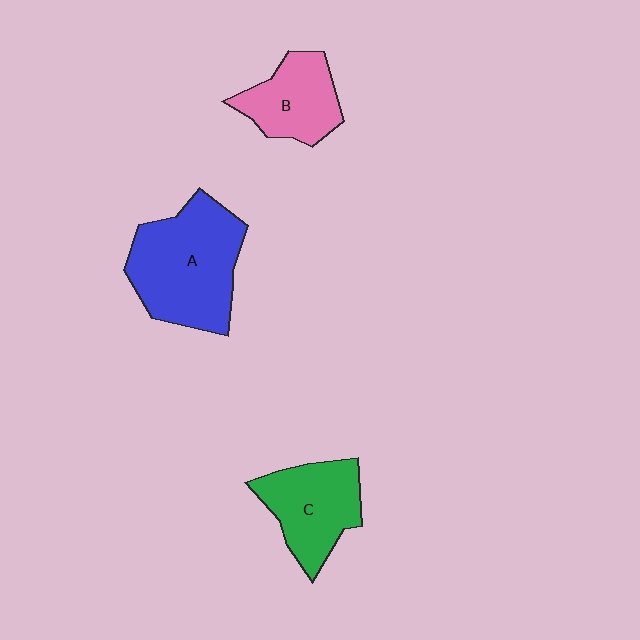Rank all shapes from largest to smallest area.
From largest to smallest: A (blue), C (green), B (pink).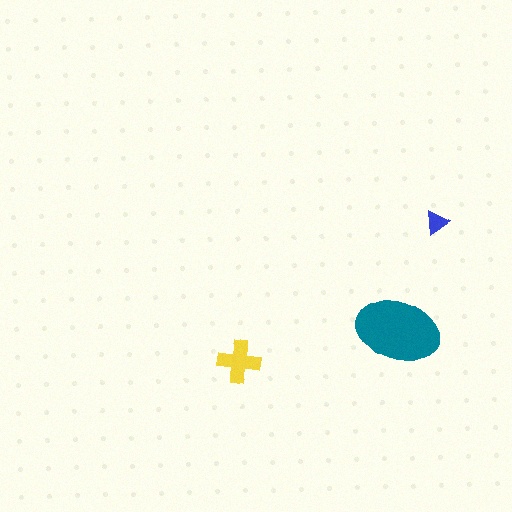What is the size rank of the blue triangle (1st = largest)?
3rd.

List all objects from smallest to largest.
The blue triangle, the yellow cross, the teal ellipse.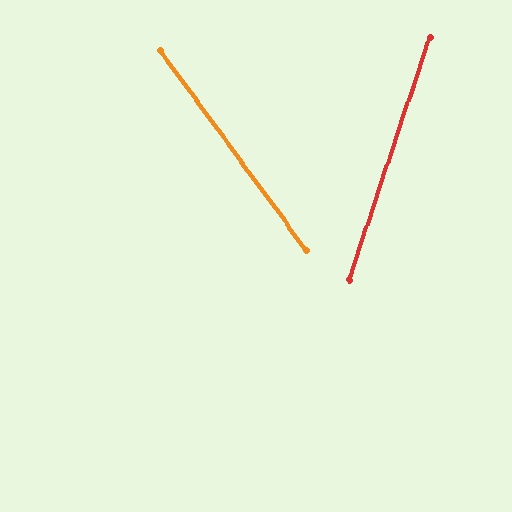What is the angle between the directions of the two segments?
Approximately 55 degrees.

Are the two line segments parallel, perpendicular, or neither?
Neither parallel nor perpendicular — they differ by about 55°.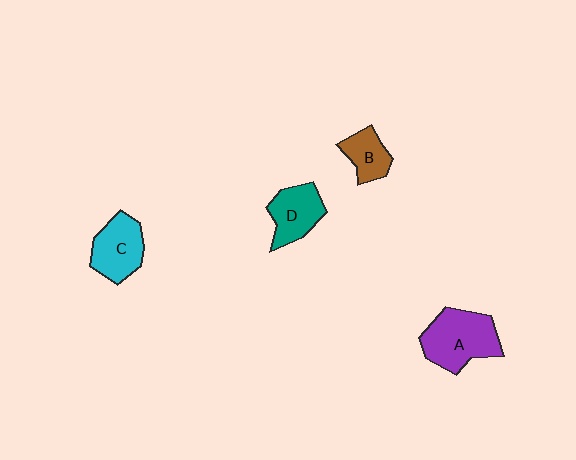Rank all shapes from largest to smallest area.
From largest to smallest: A (purple), C (cyan), D (teal), B (brown).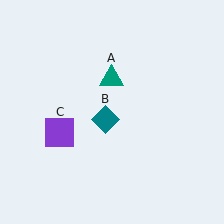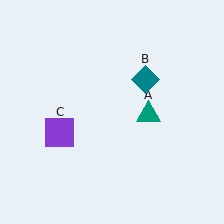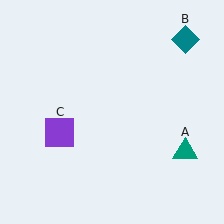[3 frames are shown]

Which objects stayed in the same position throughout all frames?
Purple square (object C) remained stationary.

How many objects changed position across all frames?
2 objects changed position: teal triangle (object A), teal diamond (object B).